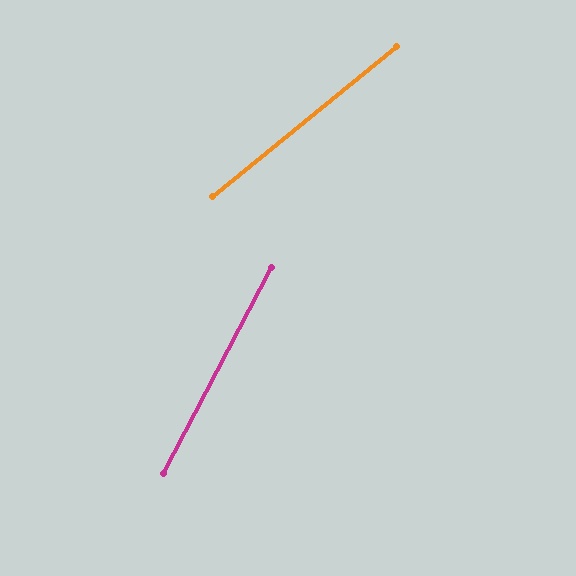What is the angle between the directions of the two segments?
Approximately 23 degrees.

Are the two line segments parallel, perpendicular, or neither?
Neither parallel nor perpendicular — they differ by about 23°.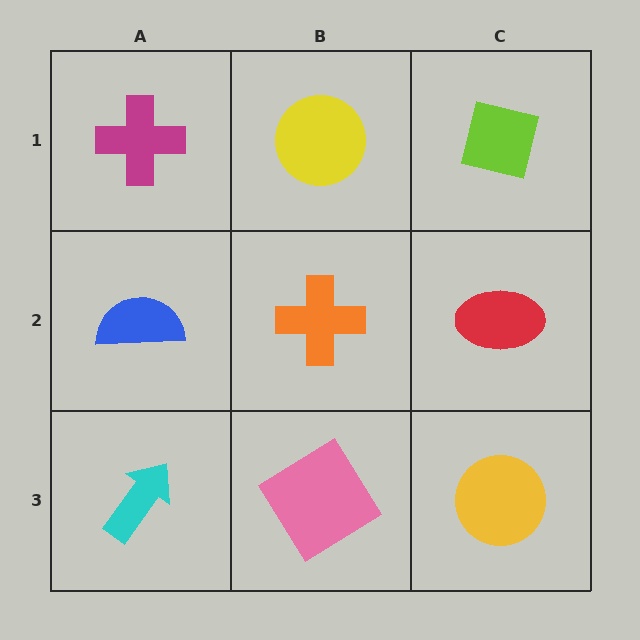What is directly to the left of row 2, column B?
A blue semicircle.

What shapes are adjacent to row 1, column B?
An orange cross (row 2, column B), a magenta cross (row 1, column A), a lime square (row 1, column C).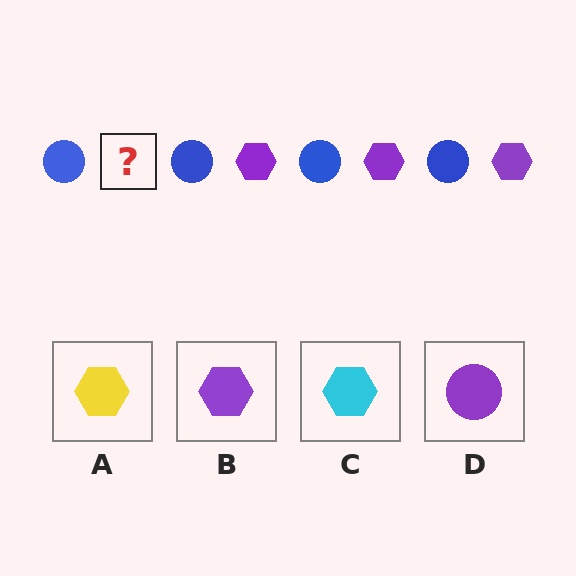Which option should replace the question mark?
Option B.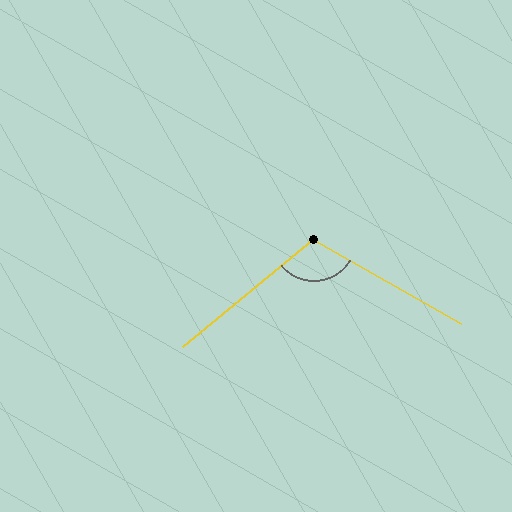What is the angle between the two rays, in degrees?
Approximately 111 degrees.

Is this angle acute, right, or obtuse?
It is obtuse.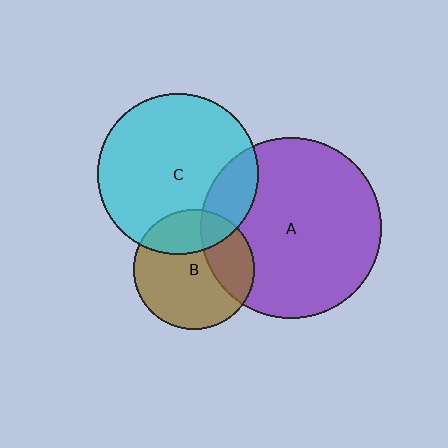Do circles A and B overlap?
Yes.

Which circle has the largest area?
Circle A (purple).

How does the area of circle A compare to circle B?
Approximately 2.3 times.